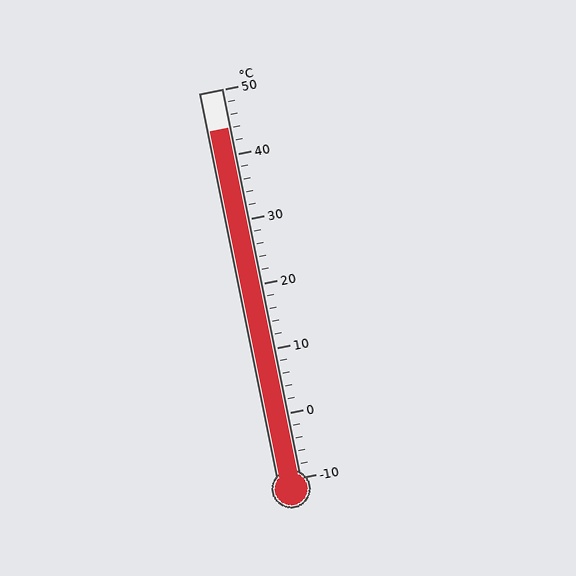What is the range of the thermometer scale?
The thermometer scale ranges from -10°C to 50°C.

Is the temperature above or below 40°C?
The temperature is above 40°C.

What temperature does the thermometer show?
The thermometer shows approximately 44°C.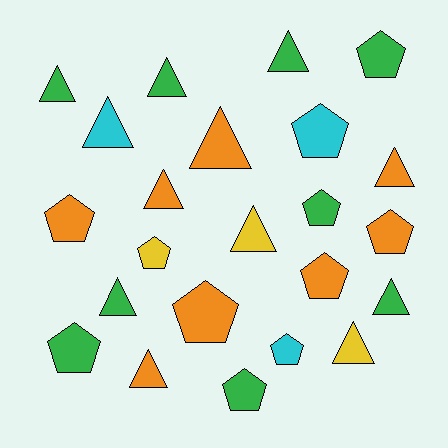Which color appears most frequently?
Green, with 9 objects.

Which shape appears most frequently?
Triangle, with 12 objects.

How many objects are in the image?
There are 23 objects.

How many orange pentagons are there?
There are 4 orange pentagons.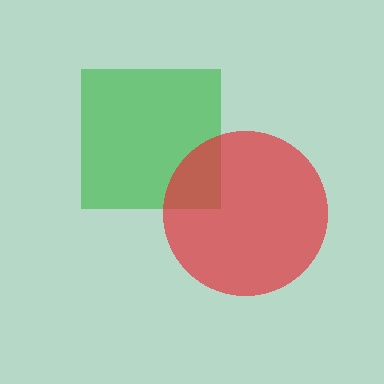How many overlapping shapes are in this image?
There are 2 overlapping shapes in the image.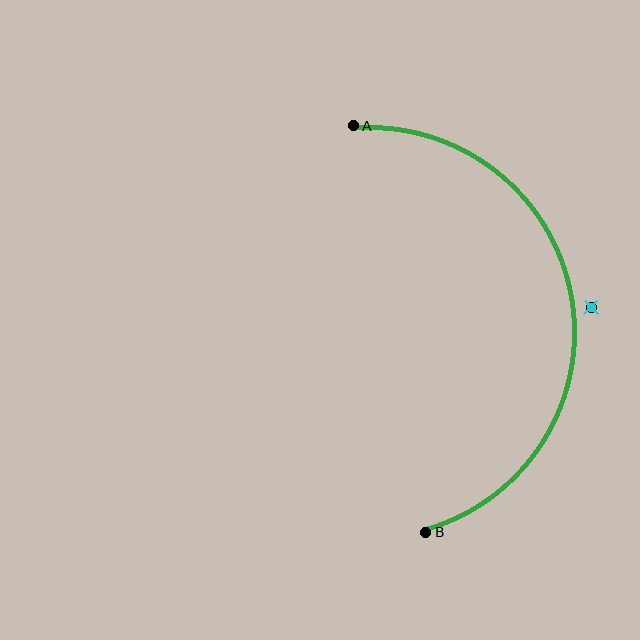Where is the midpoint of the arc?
The arc midpoint is the point on the curve farthest from the straight line joining A and B. It sits to the right of that line.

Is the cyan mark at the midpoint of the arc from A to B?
No — the cyan mark does not lie on the arc at all. It sits slightly outside the curve.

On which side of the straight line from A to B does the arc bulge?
The arc bulges to the right of the straight line connecting A and B.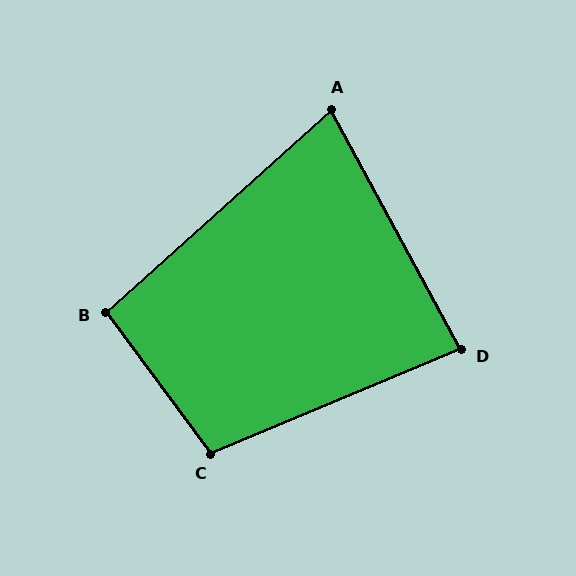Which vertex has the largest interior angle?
C, at approximately 104 degrees.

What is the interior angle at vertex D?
Approximately 84 degrees (acute).